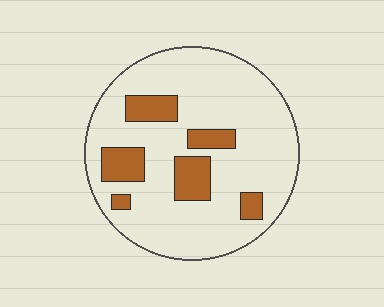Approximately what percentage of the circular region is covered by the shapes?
Approximately 20%.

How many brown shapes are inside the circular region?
6.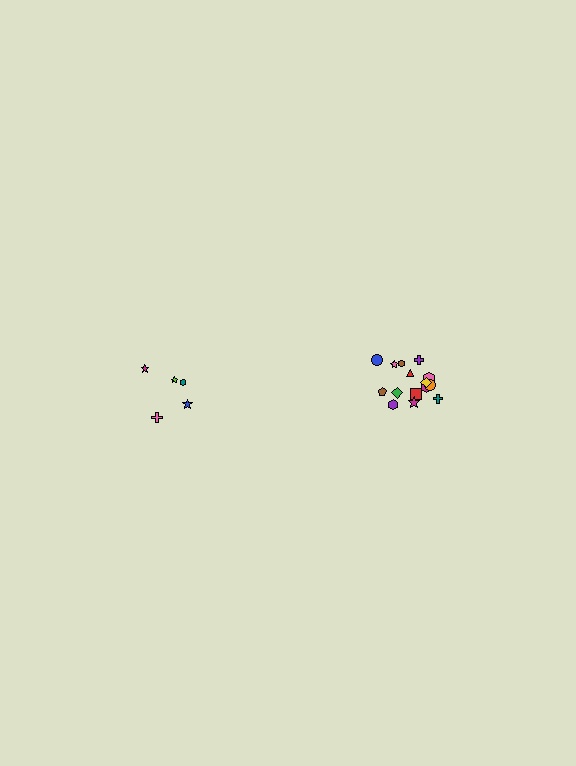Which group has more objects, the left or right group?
The right group.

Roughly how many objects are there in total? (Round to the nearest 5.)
Roughly 20 objects in total.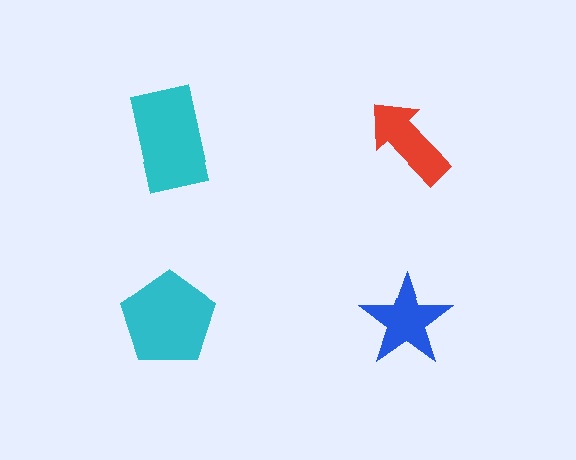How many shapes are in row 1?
2 shapes.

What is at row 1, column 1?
A cyan rectangle.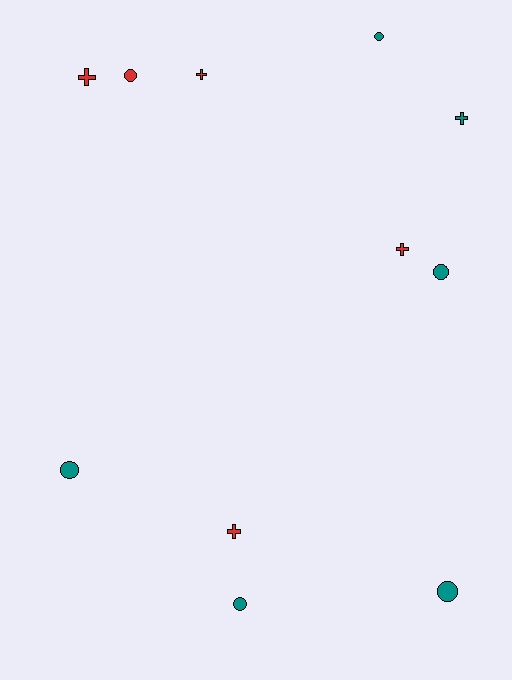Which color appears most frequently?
Teal, with 6 objects.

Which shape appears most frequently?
Circle, with 6 objects.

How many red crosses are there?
There are 4 red crosses.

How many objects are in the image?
There are 11 objects.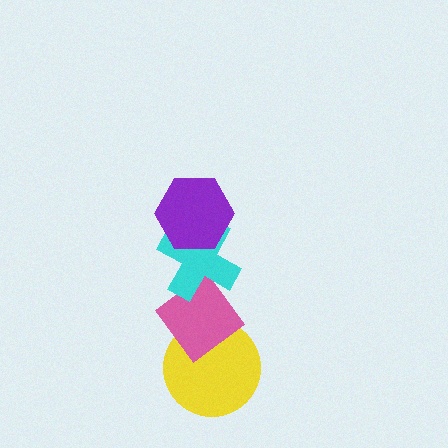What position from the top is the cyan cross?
The cyan cross is 2nd from the top.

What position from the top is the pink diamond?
The pink diamond is 3rd from the top.